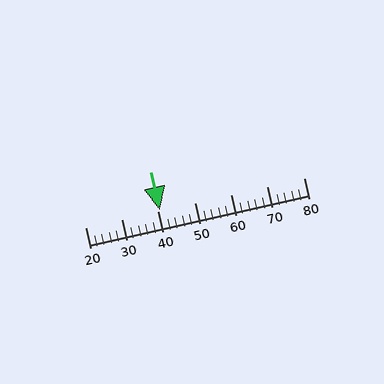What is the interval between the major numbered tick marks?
The major tick marks are spaced 10 units apart.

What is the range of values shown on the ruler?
The ruler shows values from 20 to 80.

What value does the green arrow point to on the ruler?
The green arrow points to approximately 40.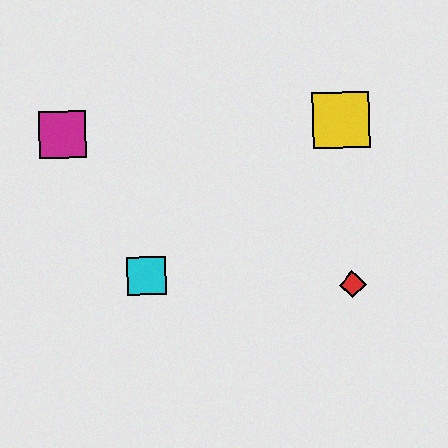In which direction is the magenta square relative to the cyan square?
The magenta square is above the cyan square.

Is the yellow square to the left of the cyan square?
No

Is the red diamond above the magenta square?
No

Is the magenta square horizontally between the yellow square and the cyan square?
No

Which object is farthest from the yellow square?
The magenta square is farthest from the yellow square.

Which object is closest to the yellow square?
The red diamond is closest to the yellow square.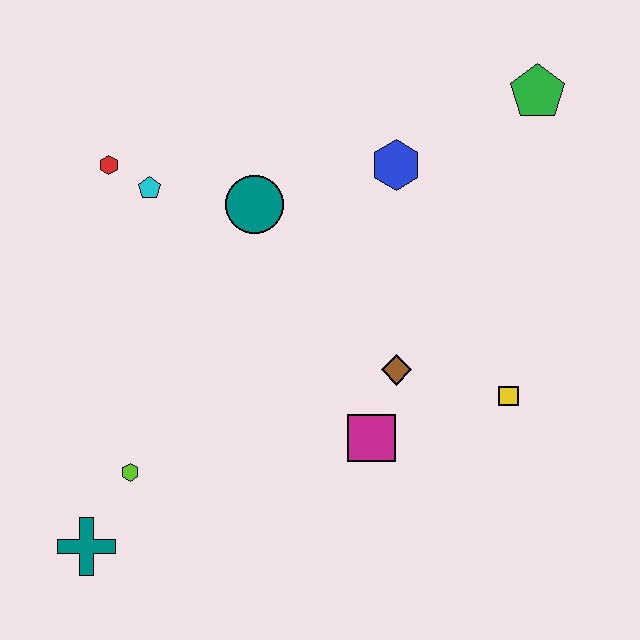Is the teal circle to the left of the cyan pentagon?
No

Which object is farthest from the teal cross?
The green pentagon is farthest from the teal cross.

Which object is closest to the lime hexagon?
The teal cross is closest to the lime hexagon.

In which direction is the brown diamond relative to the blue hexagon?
The brown diamond is below the blue hexagon.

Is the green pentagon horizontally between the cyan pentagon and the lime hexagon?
No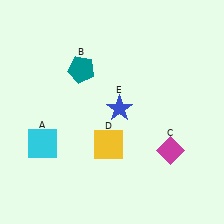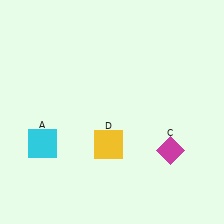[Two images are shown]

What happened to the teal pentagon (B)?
The teal pentagon (B) was removed in Image 2. It was in the top-left area of Image 1.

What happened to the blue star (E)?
The blue star (E) was removed in Image 2. It was in the top-right area of Image 1.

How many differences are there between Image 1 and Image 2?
There are 2 differences between the two images.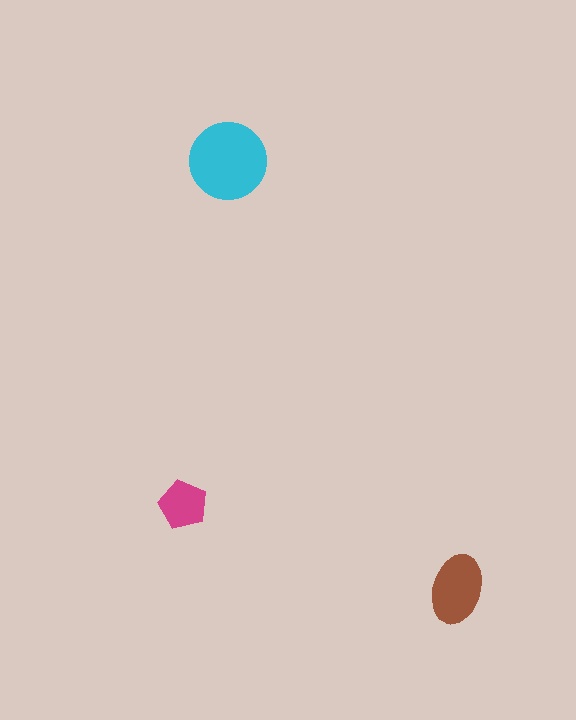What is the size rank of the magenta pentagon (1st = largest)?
3rd.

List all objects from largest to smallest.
The cyan circle, the brown ellipse, the magenta pentagon.